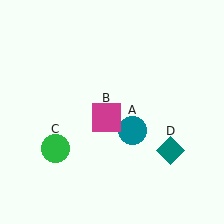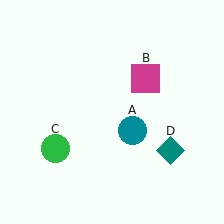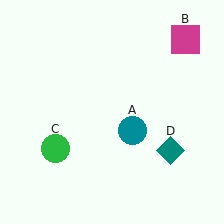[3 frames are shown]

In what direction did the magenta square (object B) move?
The magenta square (object B) moved up and to the right.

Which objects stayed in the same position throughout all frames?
Teal circle (object A) and green circle (object C) and teal diamond (object D) remained stationary.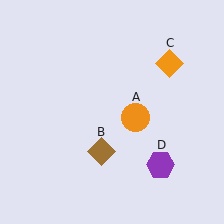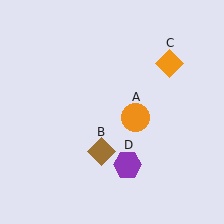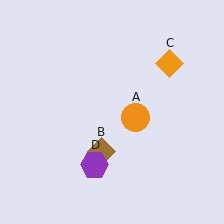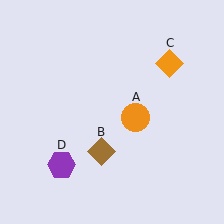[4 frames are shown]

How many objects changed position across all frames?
1 object changed position: purple hexagon (object D).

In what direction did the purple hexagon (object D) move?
The purple hexagon (object D) moved left.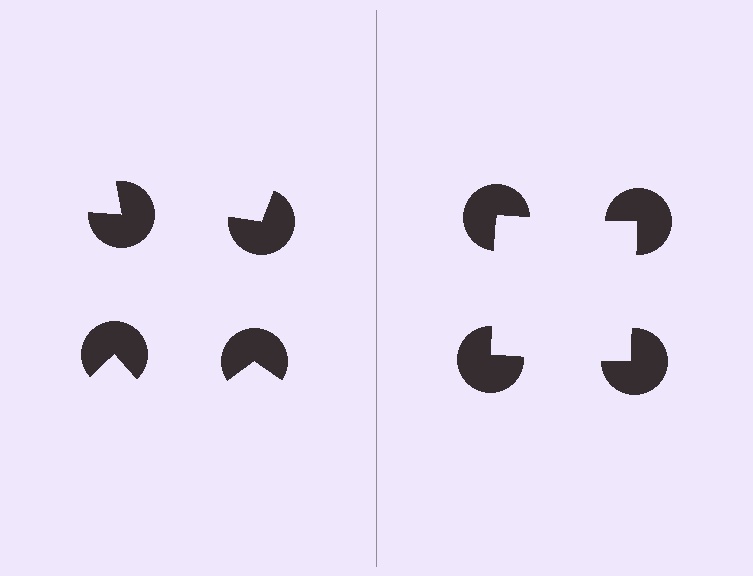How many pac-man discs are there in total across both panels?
8 — 4 on each side.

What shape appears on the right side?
An illusory square.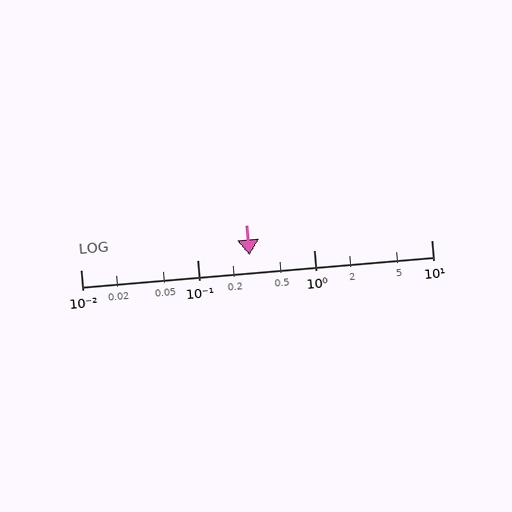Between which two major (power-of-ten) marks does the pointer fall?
The pointer is between 0.1 and 1.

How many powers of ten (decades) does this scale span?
The scale spans 3 decades, from 0.01 to 10.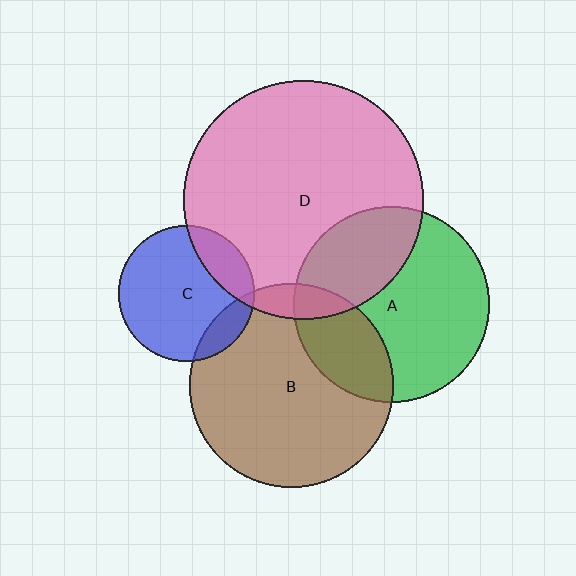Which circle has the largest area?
Circle D (pink).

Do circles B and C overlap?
Yes.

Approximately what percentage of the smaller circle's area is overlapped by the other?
Approximately 15%.